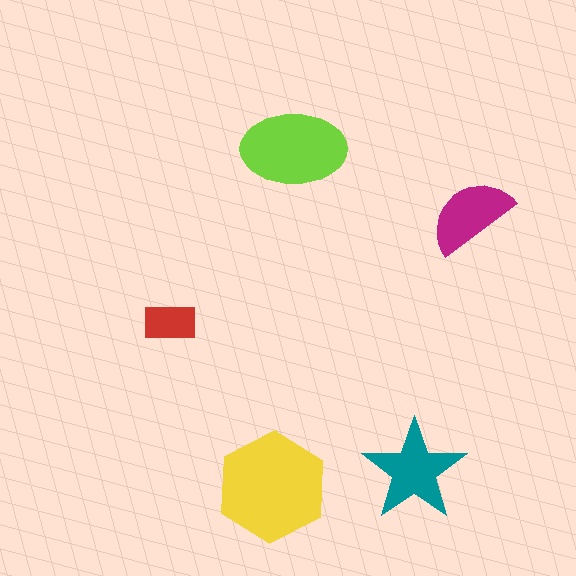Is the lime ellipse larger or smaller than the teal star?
Larger.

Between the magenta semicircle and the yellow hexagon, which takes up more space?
The yellow hexagon.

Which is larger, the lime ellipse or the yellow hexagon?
The yellow hexagon.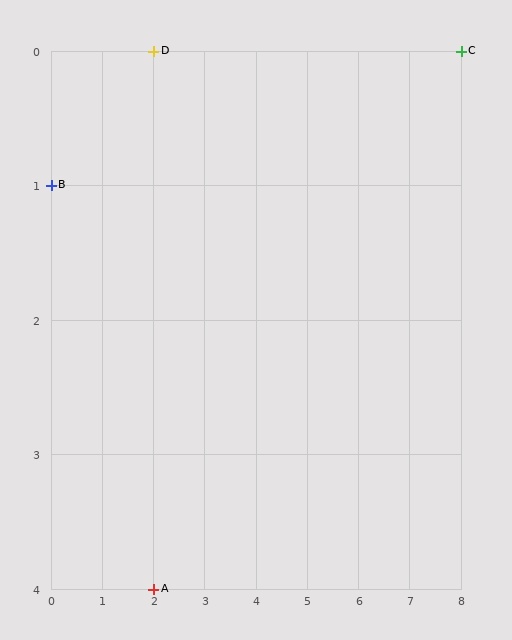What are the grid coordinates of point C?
Point C is at grid coordinates (8, 0).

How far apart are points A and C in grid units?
Points A and C are 6 columns and 4 rows apart (about 7.2 grid units diagonally).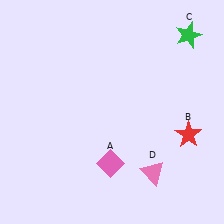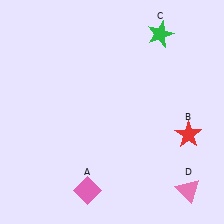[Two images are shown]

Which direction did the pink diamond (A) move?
The pink diamond (A) moved down.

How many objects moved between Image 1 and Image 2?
3 objects moved between the two images.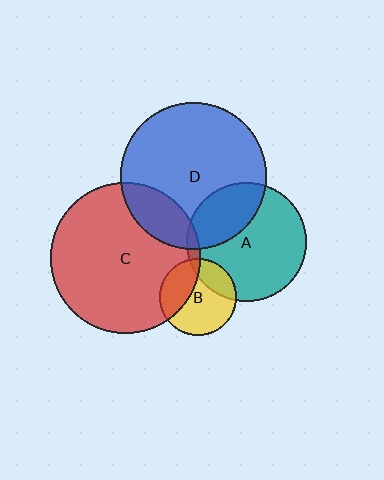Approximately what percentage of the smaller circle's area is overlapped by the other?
Approximately 35%.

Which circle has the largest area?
Circle C (red).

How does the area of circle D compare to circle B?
Approximately 3.7 times.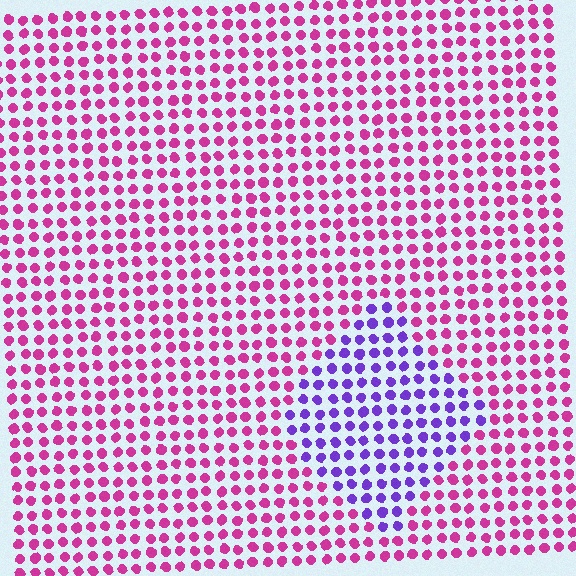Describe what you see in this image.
The image is filled with small magenta elements in a uniform arrangement. A diamond-shaped region is visible where the elements are tinted to a slightly different hue, forming a subtle color boundary.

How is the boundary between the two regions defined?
The boundary is defined purely by a slight shift in hue (about 56 degrees). Spacing, size, and orientation are identical on both sides.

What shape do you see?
I see a diamond.